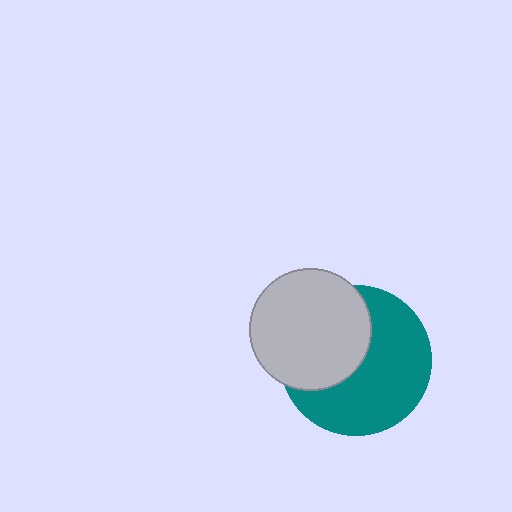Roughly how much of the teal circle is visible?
About half of it is visible (roughly 59%).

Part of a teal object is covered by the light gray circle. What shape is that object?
It is a circle.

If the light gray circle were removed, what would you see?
You would see the complete teal circle.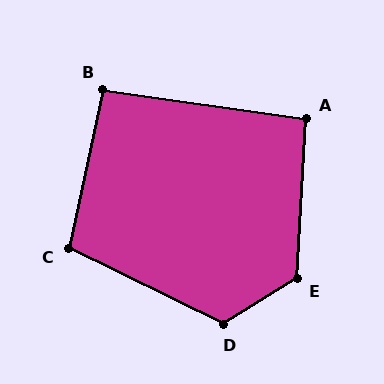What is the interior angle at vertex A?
Approximately 95 degrees (approximately right).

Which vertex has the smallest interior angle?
B, at approximately 94 degrees.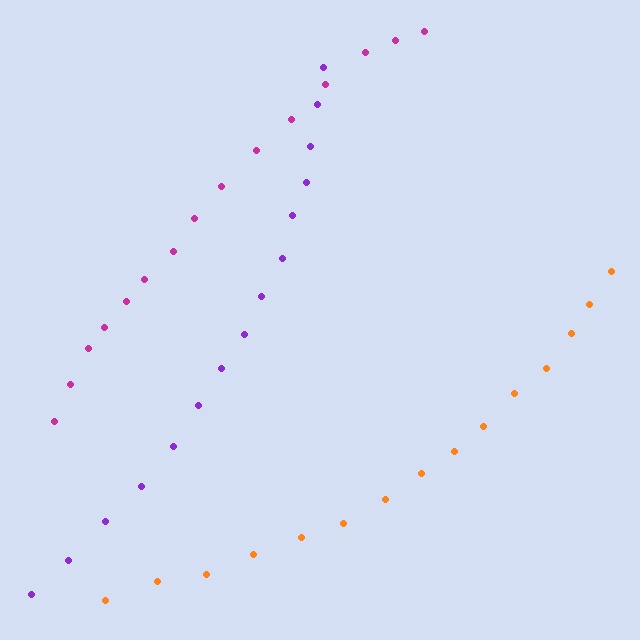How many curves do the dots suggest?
There are 3 distinct paths.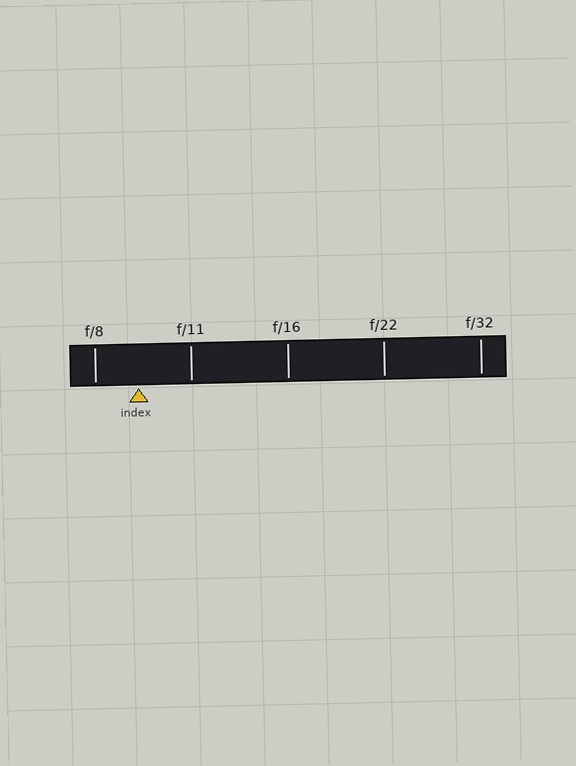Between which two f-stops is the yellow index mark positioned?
The index mark is between f/8 and f/11.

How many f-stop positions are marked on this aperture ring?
There are 5 f-stop positions marked.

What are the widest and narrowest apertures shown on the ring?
The widest aperture shown is f/8 and the narrowest is f/32.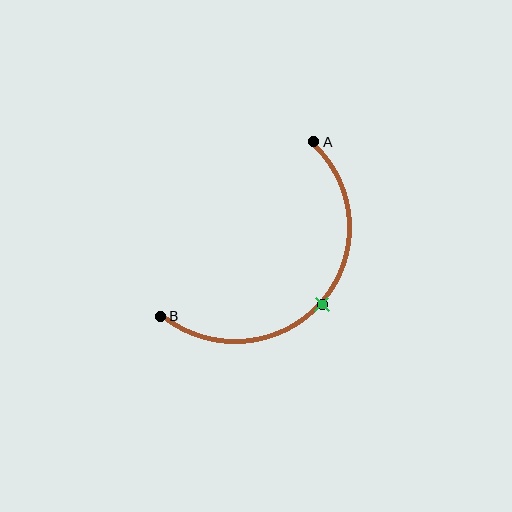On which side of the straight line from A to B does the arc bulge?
The arc bulges below and to the right of the straight line connecting A and B.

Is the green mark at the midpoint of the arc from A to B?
Yes. The green mark lies on the arc at equal arc-length from both A and B — it is the arc midpoint.